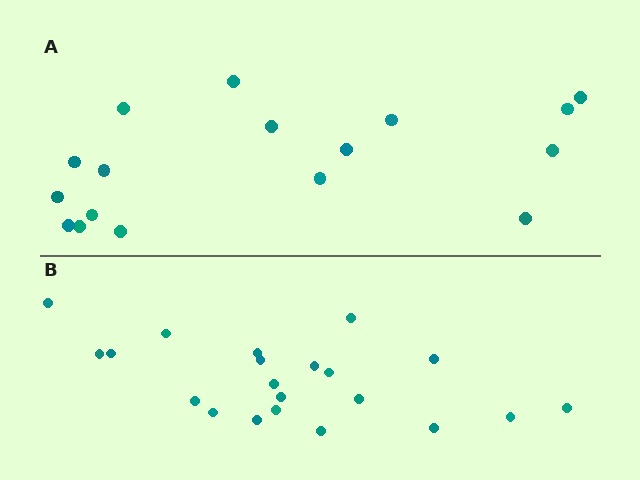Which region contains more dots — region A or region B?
Region B (the bottom region) has more dots.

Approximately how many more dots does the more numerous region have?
Region B has about 4 more dots than region A.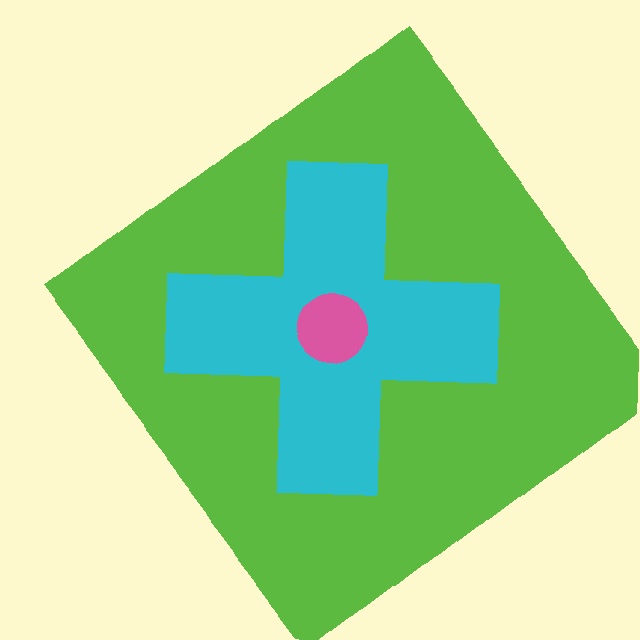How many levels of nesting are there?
3.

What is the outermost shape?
The lime diamond.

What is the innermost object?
The pink circle.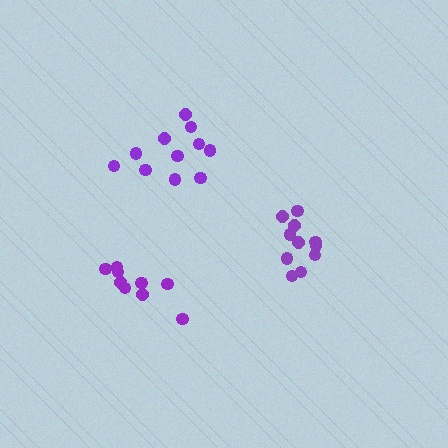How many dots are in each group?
Group 1: 11 dots, Group 2: 11 dots, Group 3: 9 dots (31 total).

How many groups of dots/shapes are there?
There are 3 groups.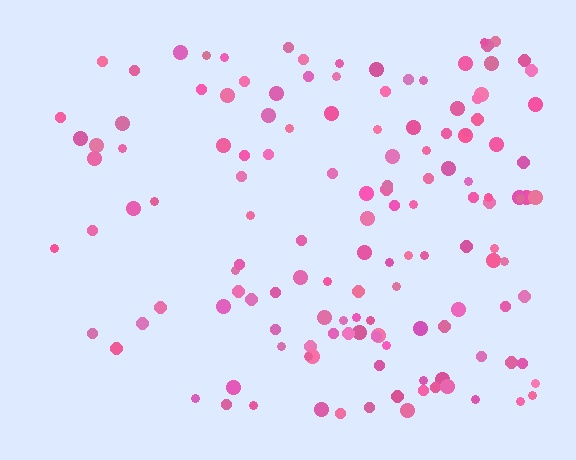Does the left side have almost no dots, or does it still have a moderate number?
Still a moderate number, just noticeably fewer than the right.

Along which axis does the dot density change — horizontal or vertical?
Horizontal.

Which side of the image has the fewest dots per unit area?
The left.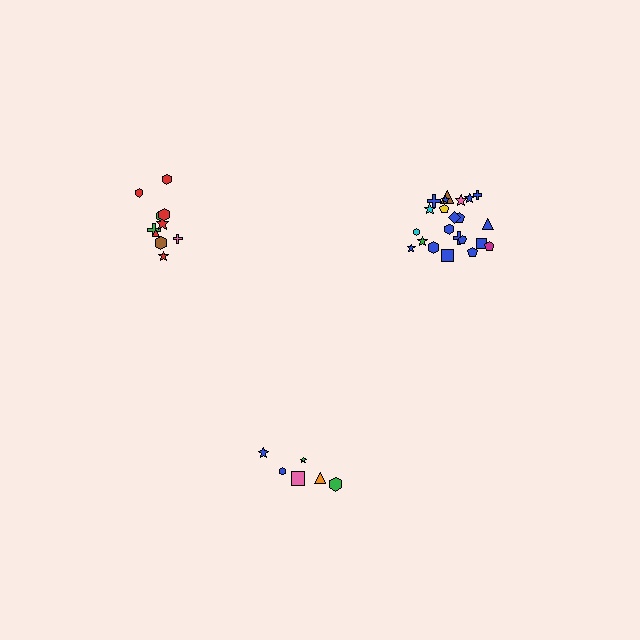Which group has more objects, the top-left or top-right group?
The top-right group.